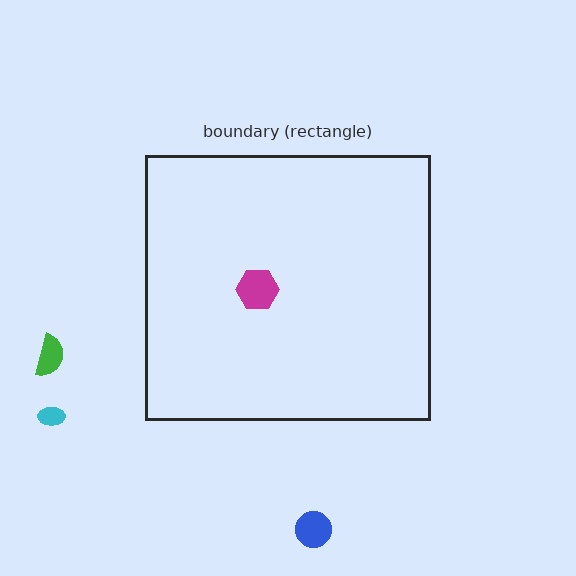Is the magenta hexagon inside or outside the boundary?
Inside.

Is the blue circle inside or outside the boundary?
Outside.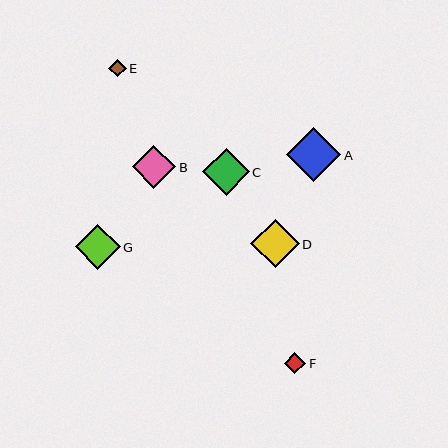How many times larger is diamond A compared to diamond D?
Diamond A is approximately 1.1 times the size of diamond D.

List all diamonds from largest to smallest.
From largest to smallest: A, D, C, G, B, F, E.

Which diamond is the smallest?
Diamond E is the smallest with a size of approximately 18 pixels.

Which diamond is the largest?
Diamond A is the largest with a size of approximately 54 pixels.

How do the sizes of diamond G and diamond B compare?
Diamond G and diamond B are approximately the same size.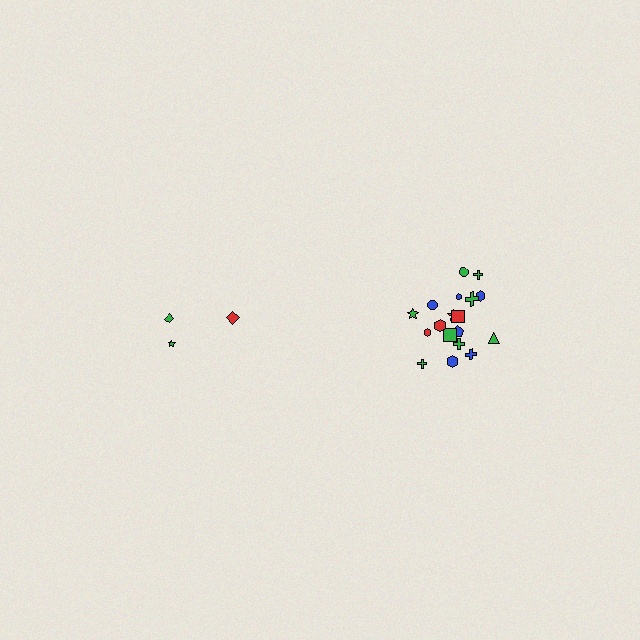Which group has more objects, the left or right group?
The right group.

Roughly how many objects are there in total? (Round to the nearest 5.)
Roughly 20 objects in total.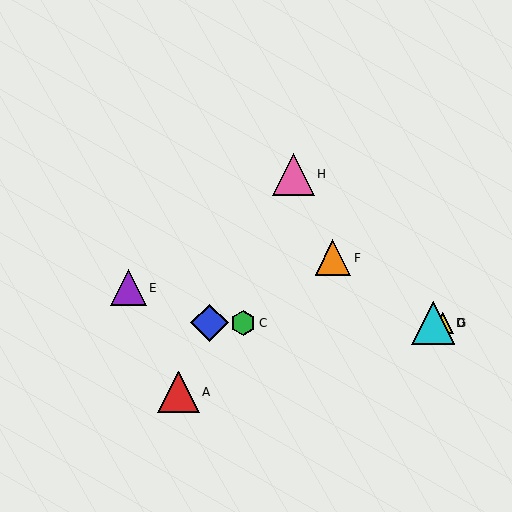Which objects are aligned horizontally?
Objects B, C, D, G are aligned horizontally.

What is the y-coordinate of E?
Object E is at y≈288.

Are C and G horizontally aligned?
Yes, both are at y≈323.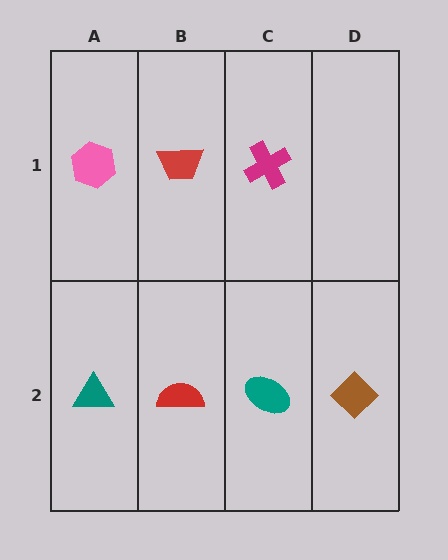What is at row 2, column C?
A teal ellipse.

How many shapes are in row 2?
4 shapes.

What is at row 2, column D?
A brown diamond.